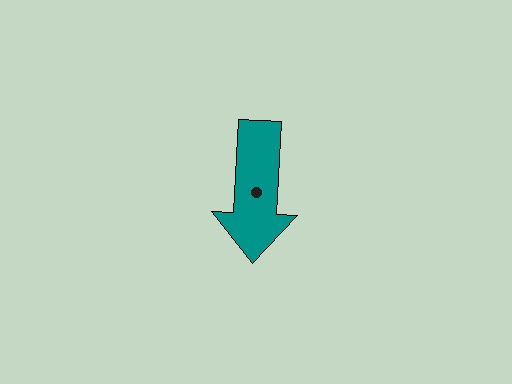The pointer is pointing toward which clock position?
Roughly 6 o'clock.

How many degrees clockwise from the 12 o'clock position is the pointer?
Approximately 183 degrees.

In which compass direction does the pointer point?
South.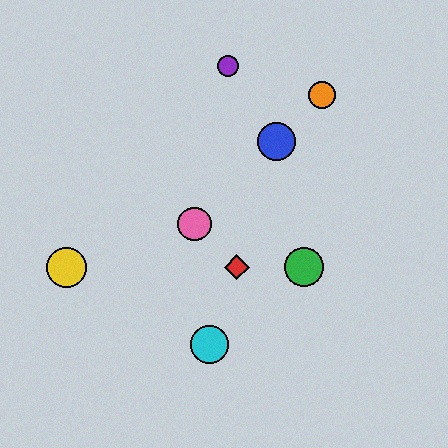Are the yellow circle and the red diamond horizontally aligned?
Yes, both are at y≈267.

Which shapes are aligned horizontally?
The red diamond, the green circle, the yellow circle are aligned horizontally.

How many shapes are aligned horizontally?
3 shapes (the red diamond, the green circle, the yellow circle) are aligned horizontally.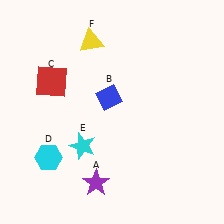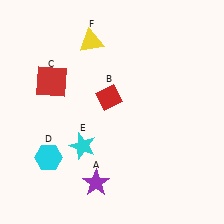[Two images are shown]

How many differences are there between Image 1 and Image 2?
There is 1 difference between the two images.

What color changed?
The diamond (B) changed from blue in Image 1 to red in Image 2.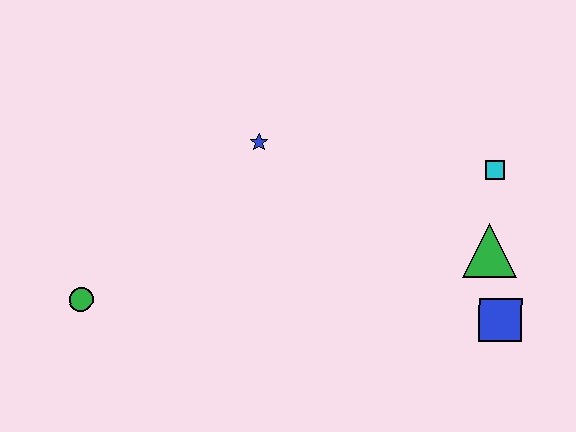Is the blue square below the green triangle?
Yes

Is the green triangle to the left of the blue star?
No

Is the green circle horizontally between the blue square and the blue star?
No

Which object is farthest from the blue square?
The green circle is farthest from the blue square.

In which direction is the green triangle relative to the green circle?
The green triangle is to the right of the green circle.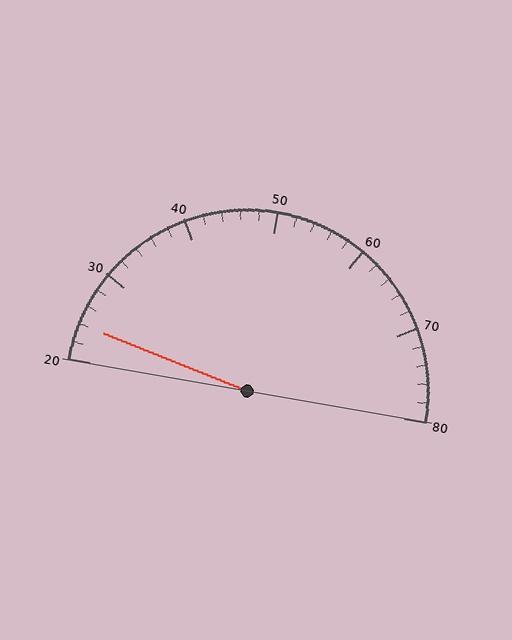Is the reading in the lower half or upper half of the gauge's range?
The reading is in the lower half of the range (20 to 80).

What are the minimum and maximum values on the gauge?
The gauge ranges from 20 to 80.